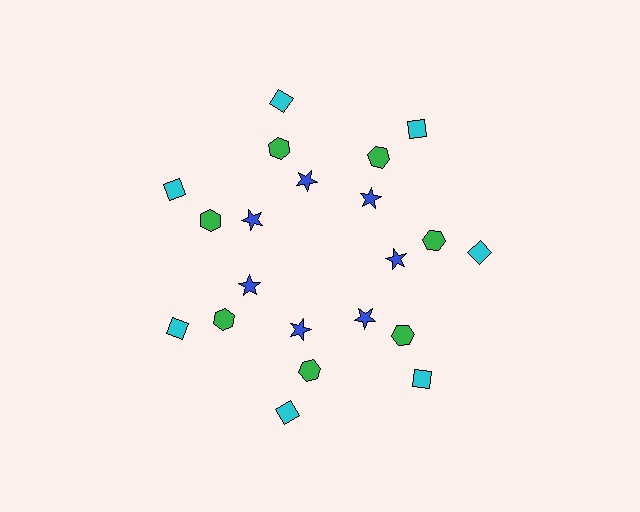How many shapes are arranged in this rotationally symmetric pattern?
There are 21 shapes, arranged in 7 groups of 3.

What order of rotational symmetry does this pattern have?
This pattern has 7-fold rotational symmetry.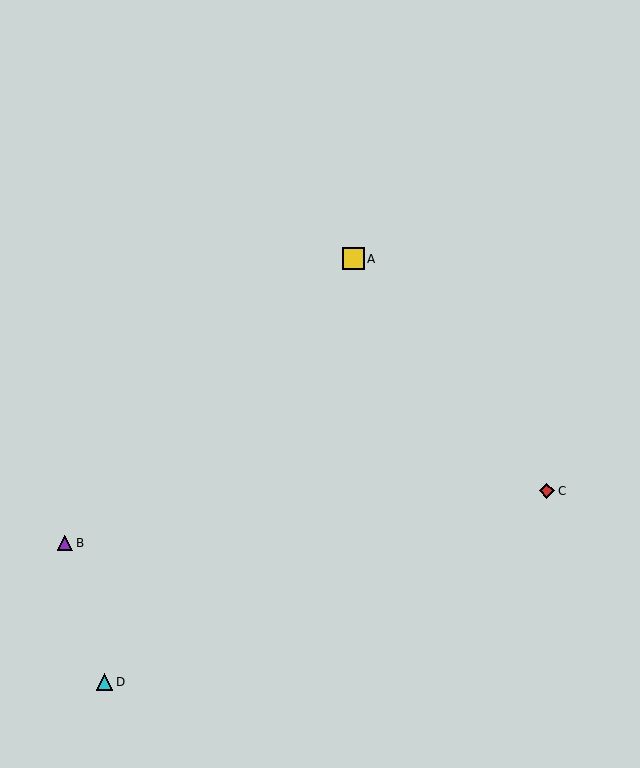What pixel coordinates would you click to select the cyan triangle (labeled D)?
Click at (104, 682) to select the cyan triangle D.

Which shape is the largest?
The yellow square (labeled A) is the largest.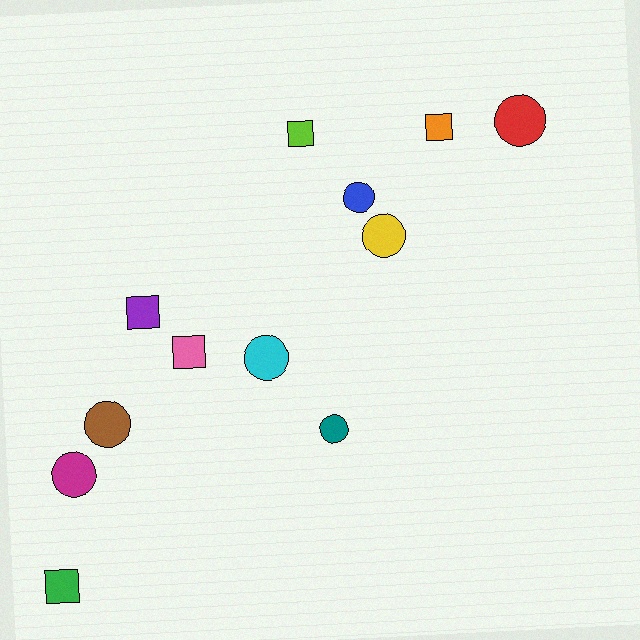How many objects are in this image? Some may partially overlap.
There are 12 objects.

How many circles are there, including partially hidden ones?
There are 7 circles.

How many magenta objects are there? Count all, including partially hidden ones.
There is 1 magenta object.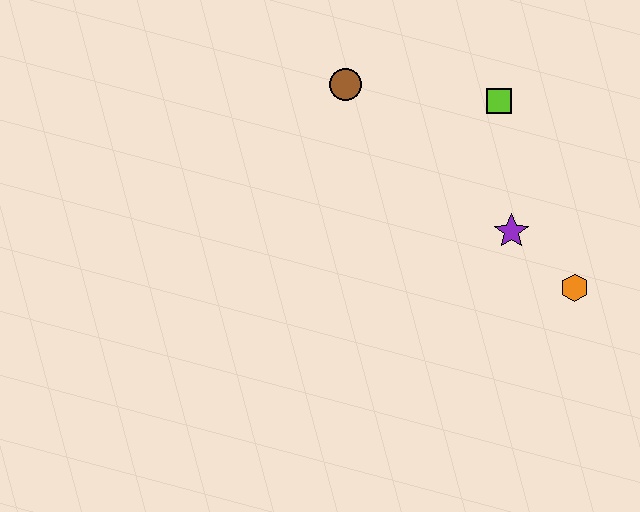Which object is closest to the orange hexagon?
The purple star is closest to the orange hexagon.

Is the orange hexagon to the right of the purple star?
Yes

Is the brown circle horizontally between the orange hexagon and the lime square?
No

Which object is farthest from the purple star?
The brown circle is farthest from the purple star.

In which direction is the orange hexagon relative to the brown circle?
The orange hexagon is to the right of the brown circle.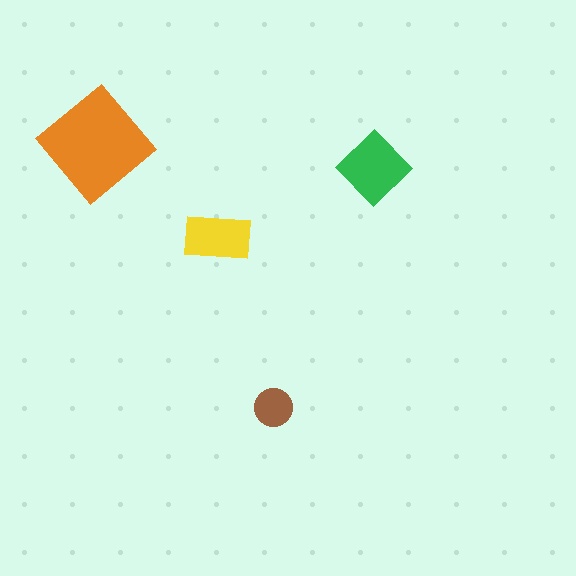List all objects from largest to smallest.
The orange diamond, the green diamond, the yellow rectangle, the brown circle.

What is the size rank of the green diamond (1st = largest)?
2nd.